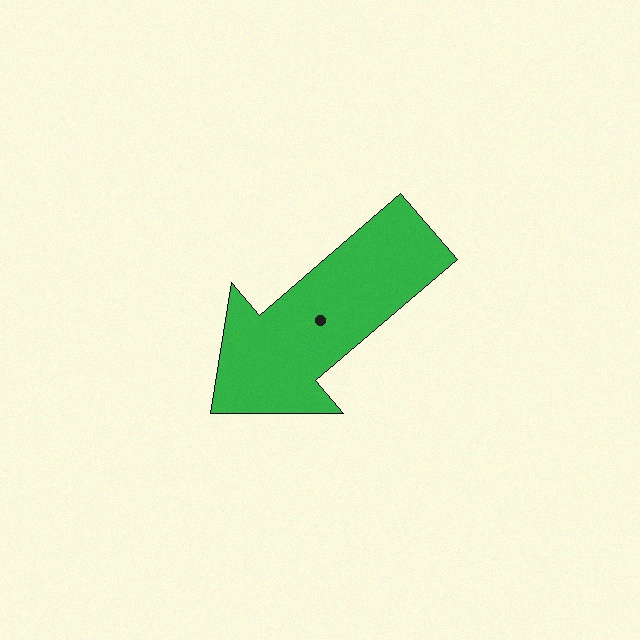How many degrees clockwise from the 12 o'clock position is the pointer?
Approximately 229 degrees.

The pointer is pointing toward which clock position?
Roughly 8 o'clock.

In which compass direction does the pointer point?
Southwest.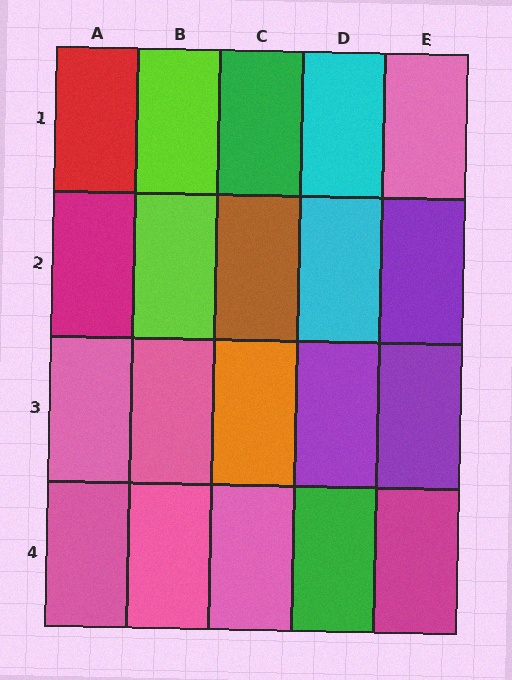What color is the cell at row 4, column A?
Pink.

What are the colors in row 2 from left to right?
Magenta, lime, brown, cyan, purple.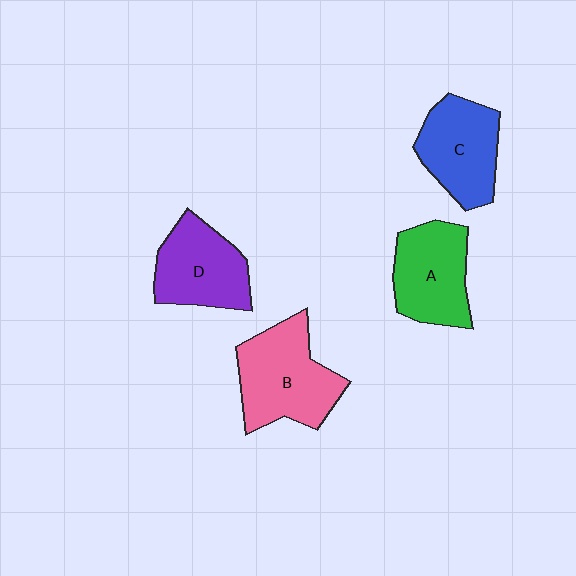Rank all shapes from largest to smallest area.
From largest to smallest: B (pink), A (green), C (blue), D (purple).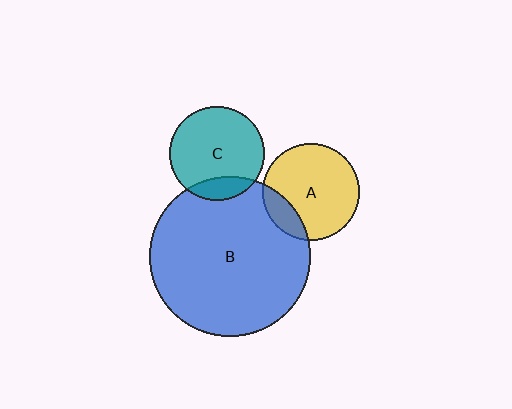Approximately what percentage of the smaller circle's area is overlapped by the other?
Approximately 15%.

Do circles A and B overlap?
Yes.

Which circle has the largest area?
Circle B (blue).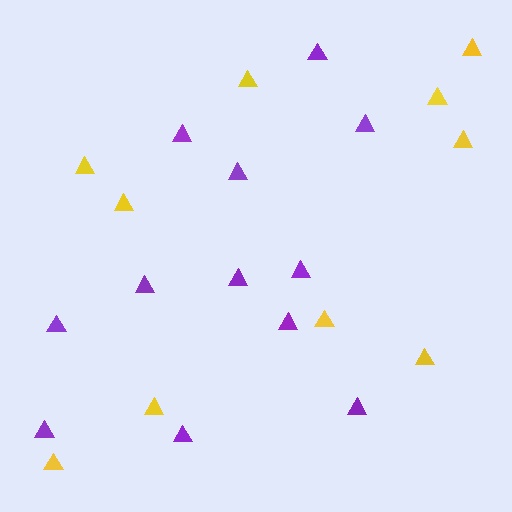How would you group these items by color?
There are 2 groups: one group of purple triangles (12) and one group of yellow triangles (10).